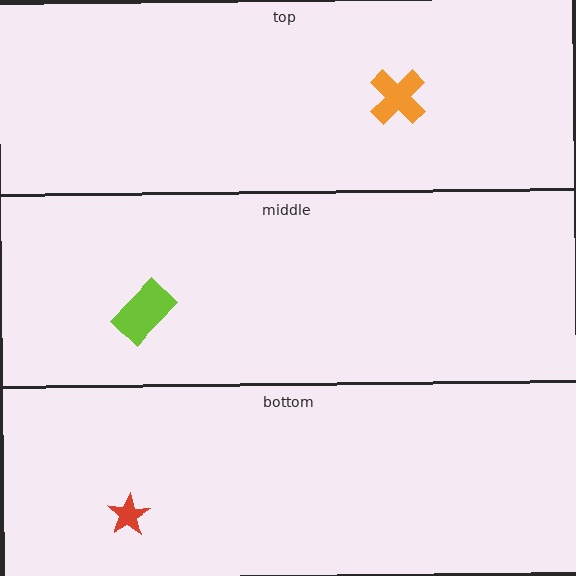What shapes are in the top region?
The orange cross.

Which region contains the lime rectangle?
The middle region.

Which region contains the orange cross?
The top region.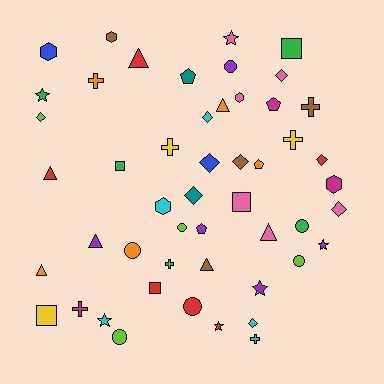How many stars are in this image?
There are 6 stars.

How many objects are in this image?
There are 50 objects.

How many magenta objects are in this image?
There are 3 magenta objects.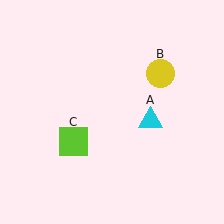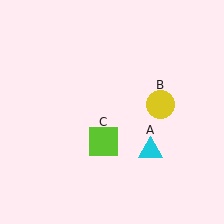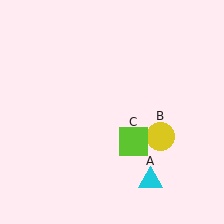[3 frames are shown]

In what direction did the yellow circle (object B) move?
The yellow circle (object B) moved down.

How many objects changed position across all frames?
3 objects changed position: cyan triangle (object A), yellow circle (object B), lime square (object C).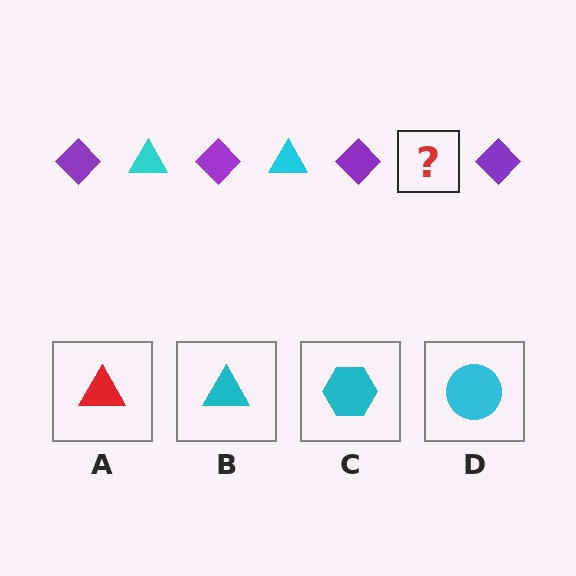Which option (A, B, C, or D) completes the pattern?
B.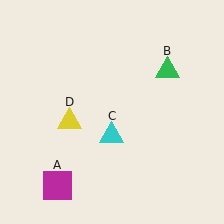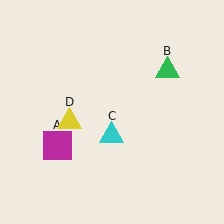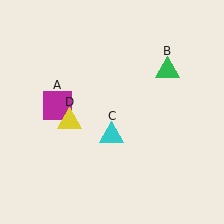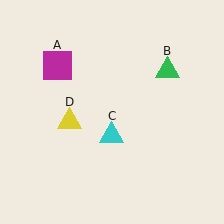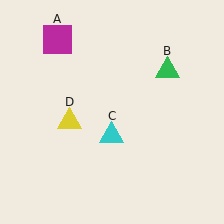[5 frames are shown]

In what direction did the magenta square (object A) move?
The magenta square (object A) moved up.